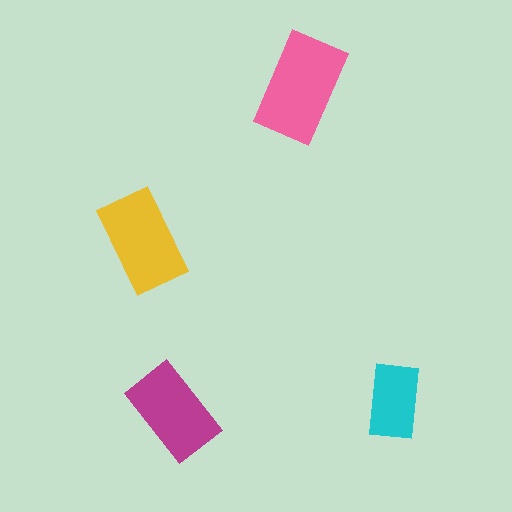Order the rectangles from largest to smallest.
the pink one, the yellow one, the magenta one, the cyan one.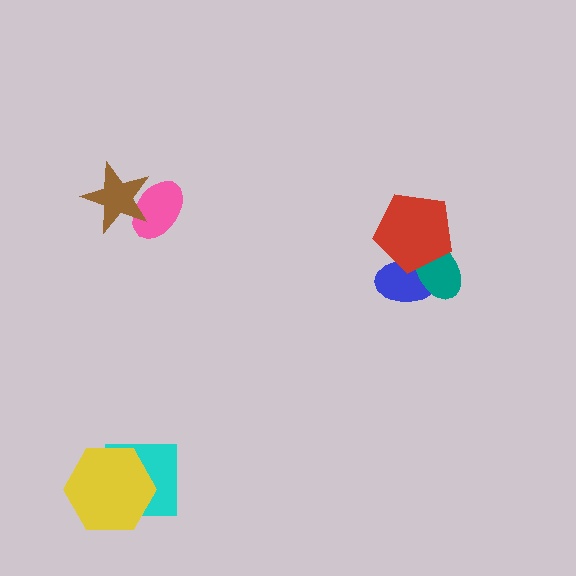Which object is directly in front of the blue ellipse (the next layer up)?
The teal ellipse is directly in front of the blue ellipse.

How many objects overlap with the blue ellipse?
2 objects overlap with the blue ellipse.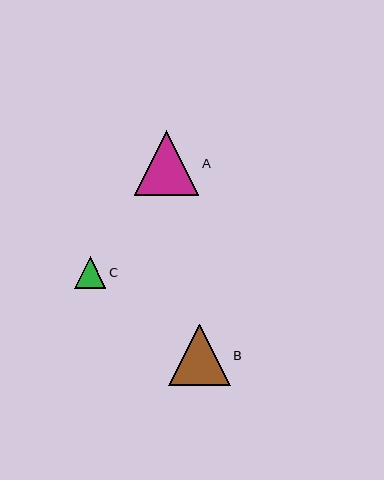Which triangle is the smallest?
Triangle C is the smallest with a size of approximately 31 pixels.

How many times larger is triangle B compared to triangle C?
Triangle B is approximately 2.0 times the size of triangle C.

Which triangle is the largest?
Triangle A is the largest with a size of approximately 65 pixels.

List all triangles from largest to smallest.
From largest to smallest: A, B, C.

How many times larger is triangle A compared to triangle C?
Triangle A is approximately 2.1 times the size of triangle C.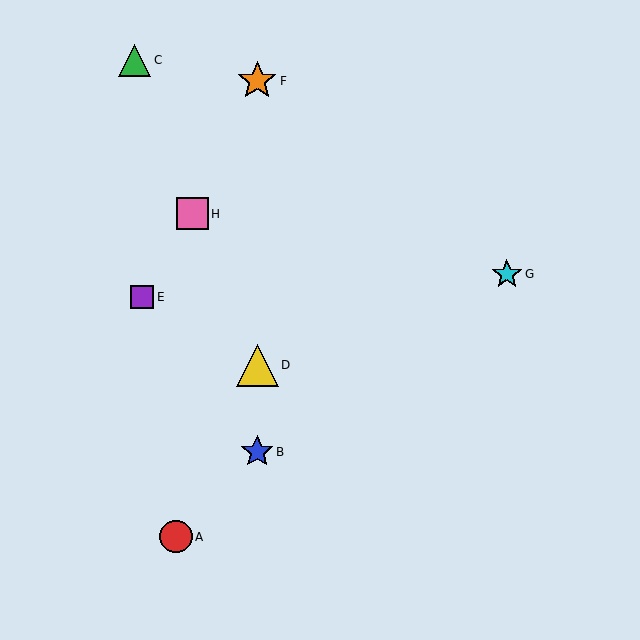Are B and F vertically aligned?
Yes, both are at x≈257.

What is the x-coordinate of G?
Object G is at x≈507.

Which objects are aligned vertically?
Objects B, D, F are aligned vertically.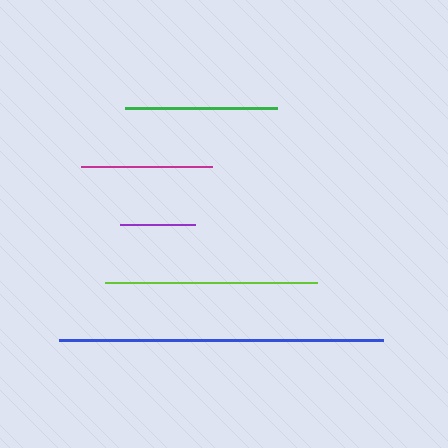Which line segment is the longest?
The blue line is the longest at approximately 323 pixels.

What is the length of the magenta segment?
The magenta segment is approximately 131 pixels long.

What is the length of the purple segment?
The purple segment is approximately 76 pixels long.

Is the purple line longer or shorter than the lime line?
The lime line is longer than the purple line.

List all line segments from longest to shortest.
From longest to shortest: blue, lime, green, magenta, purple.